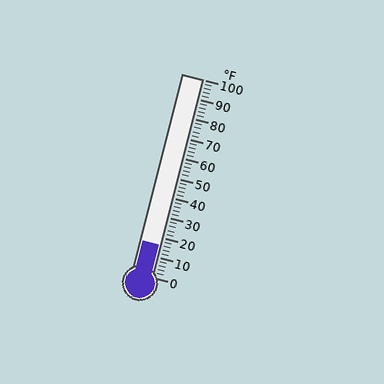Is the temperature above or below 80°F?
The temperature is below 80°F.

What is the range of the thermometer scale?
The thermometer scale ranges from 0°F to 100°F.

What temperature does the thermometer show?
The thermometer shows approximately 16°F.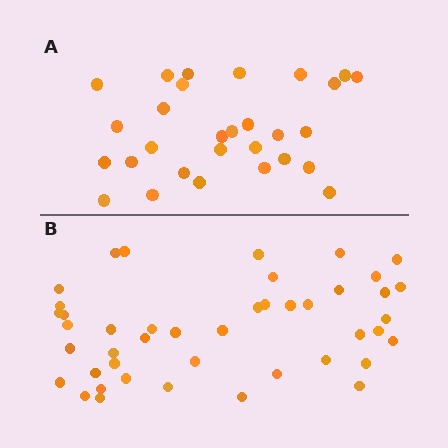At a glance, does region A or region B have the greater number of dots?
Region B (the bottom region) has more dots.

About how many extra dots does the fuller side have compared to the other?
Region B has approximately 15 more dots than region A.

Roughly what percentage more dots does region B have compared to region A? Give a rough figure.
About 50% more.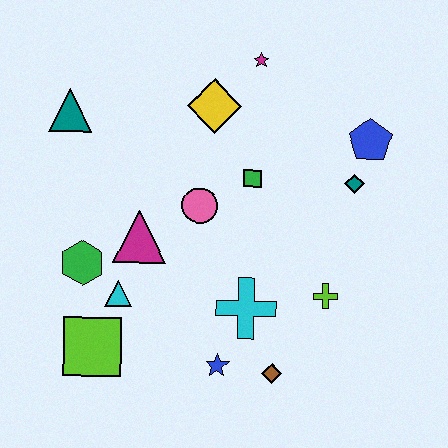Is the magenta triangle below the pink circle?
Yes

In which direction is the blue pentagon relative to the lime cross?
The blue pentagon is above the lime cross.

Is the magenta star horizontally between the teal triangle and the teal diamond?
Yes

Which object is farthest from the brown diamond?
The teal triangle is farthest from the brown diamond.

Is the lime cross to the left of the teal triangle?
No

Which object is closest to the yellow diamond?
The magenta star is closest to the yellow diamond.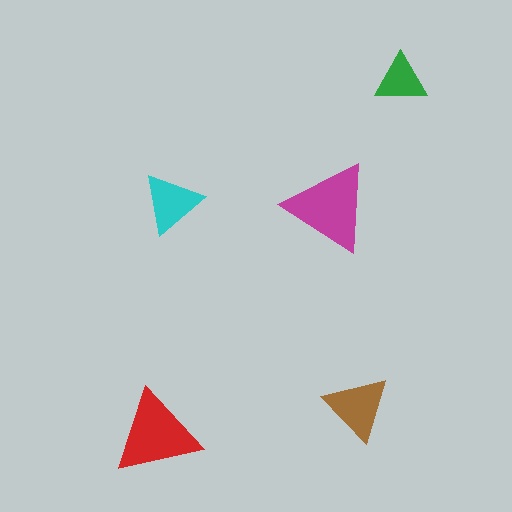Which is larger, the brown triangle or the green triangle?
The brown one.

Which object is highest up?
The green triangle is topmost.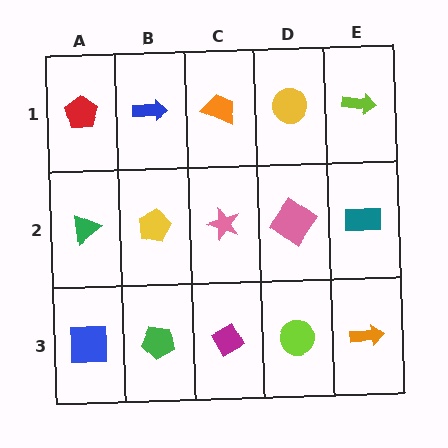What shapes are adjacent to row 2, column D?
A yellow circle (row 1, column D), a lime circle (row 3, column D), a pink star (row 2, column C), a teal rectangle (row 2, column E).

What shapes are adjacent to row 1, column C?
A pink star (row 2, column C), a blue arrow (row 1, column B), a yellow circle (row 1, column D).